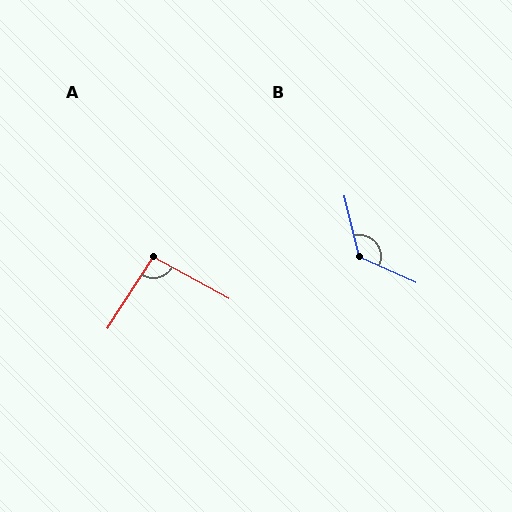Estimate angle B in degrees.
Approximately 128 degrees.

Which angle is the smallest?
A, at approximately 94 degrees.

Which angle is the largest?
B, at approximately 128 degrees.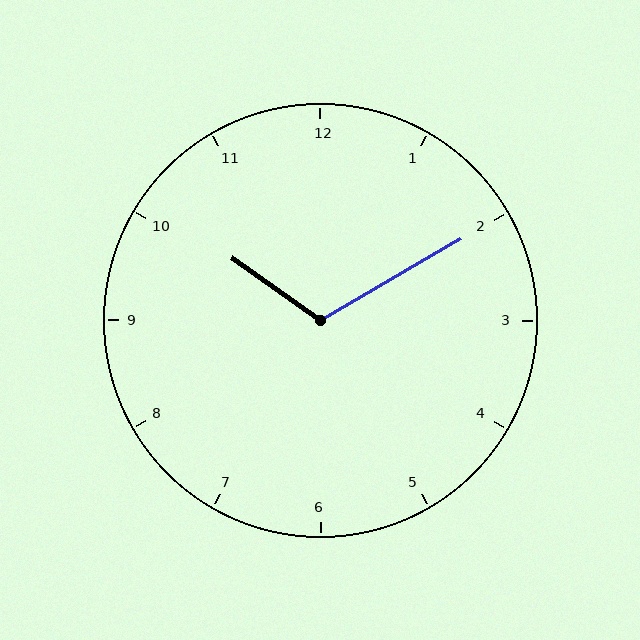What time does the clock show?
10:10.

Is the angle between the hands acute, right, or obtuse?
It is obtuse.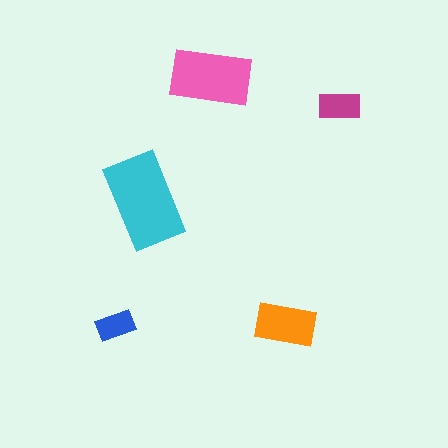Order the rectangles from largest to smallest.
the cyan one, the pink one, the orange one, the magenta one, the blue one.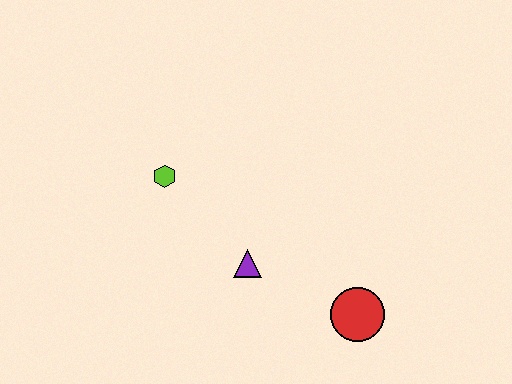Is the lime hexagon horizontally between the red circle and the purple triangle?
No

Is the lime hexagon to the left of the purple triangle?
Yes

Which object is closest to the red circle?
The purple triangle is closest to the red circle.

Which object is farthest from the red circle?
The lime hexagon is farthest from the red circle.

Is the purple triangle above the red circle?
Yes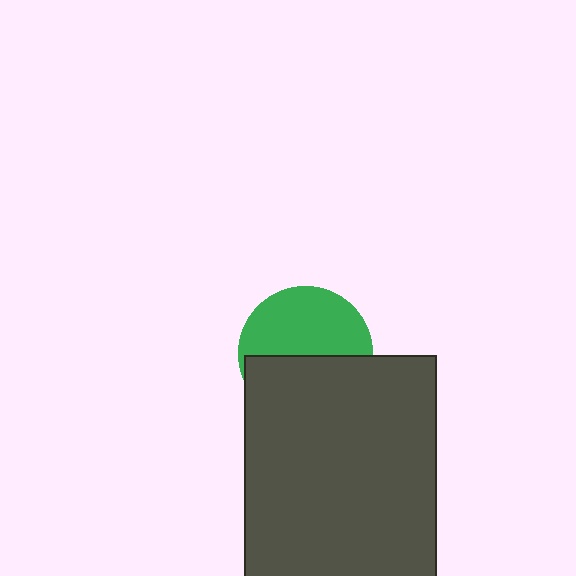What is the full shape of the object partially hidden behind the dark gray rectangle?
The partially hidden object is a green circle.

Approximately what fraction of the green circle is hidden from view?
Roughly 47% of the green circle is hidden behind the dark gray rectangle.